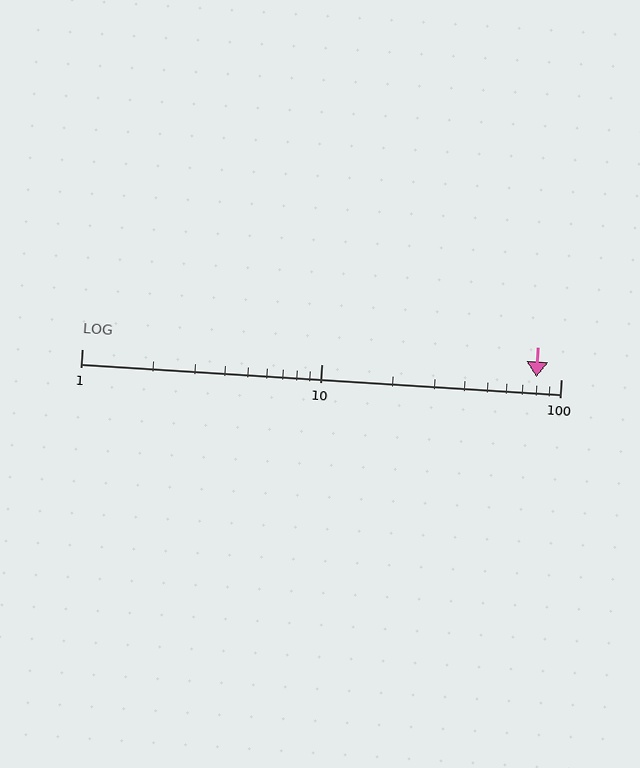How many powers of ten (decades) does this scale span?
The scale spans 2 decades, from 1 to 100.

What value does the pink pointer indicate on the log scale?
The pointer indicates approximately 79.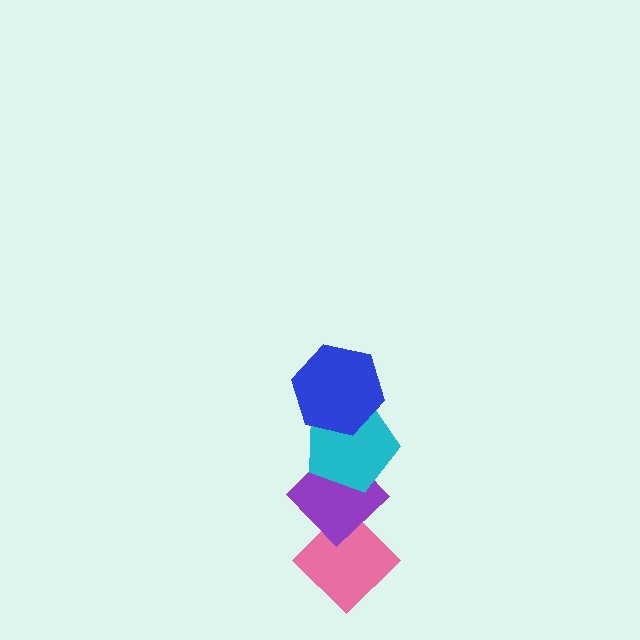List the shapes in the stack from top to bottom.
From top to bottom: the blue hexagon, the cyan pentagon, the purple diamond, the pink diamond.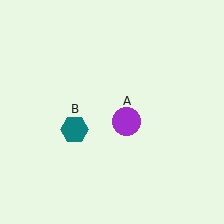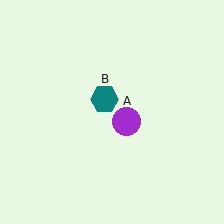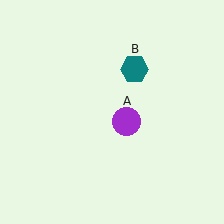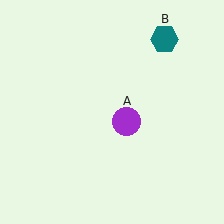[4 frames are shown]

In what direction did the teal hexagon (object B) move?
The teal hexagon (object B) moved up and to the right.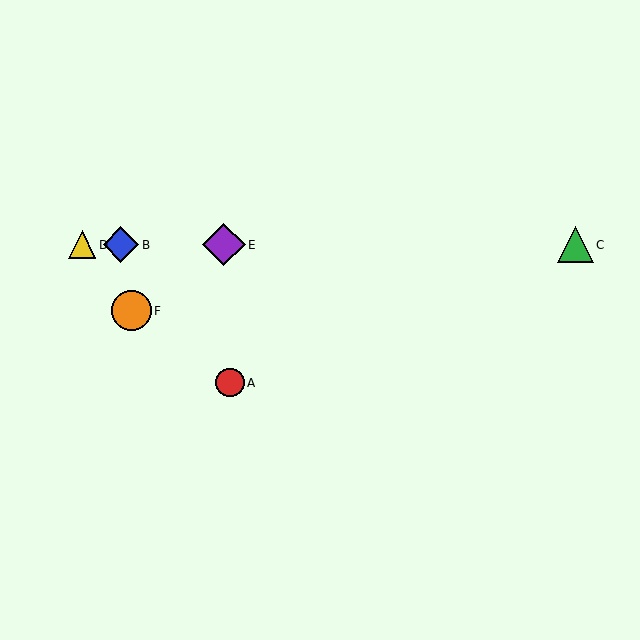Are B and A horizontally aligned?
No, B is at y≈245 and A is at y≈383.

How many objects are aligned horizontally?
4 objects (B, C, D, E) are aligned horizontally.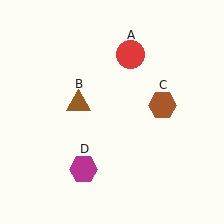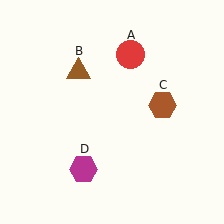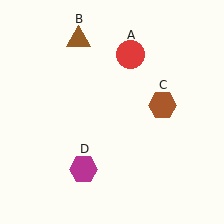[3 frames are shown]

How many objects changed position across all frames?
1 object changed position: brown triangle (object B).